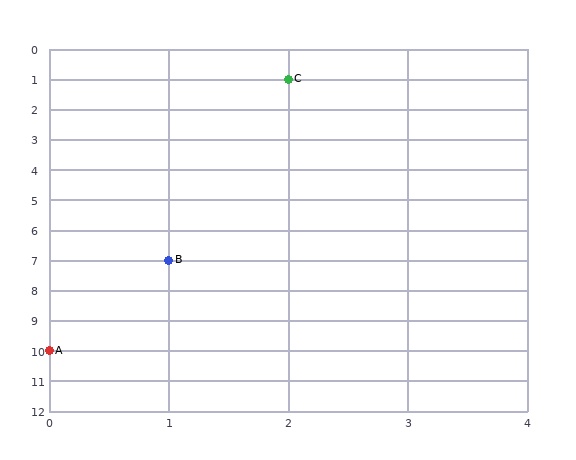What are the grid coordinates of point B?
Point B is at grid coordinates (1, 7).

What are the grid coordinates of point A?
Point A is at grid coordinates (0, 10).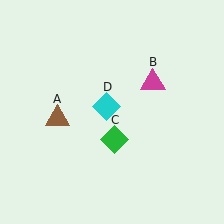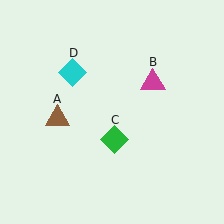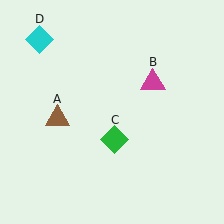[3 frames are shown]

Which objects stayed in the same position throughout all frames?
Brown triangle (object A) and magenta triangle (object B) and green diamond (object C) remained stationary.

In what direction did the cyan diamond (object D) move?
The cyan diamond (object D) moved up and to the left.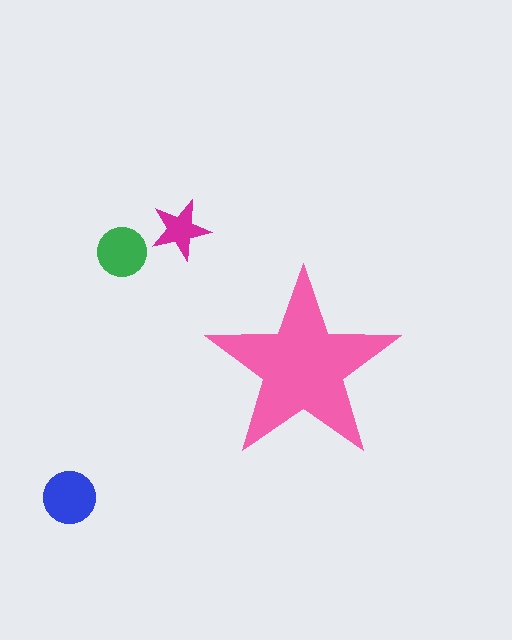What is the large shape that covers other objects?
A pink star.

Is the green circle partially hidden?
No, the green circle is fully visible.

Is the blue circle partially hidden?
No, the blue circle is fully visible.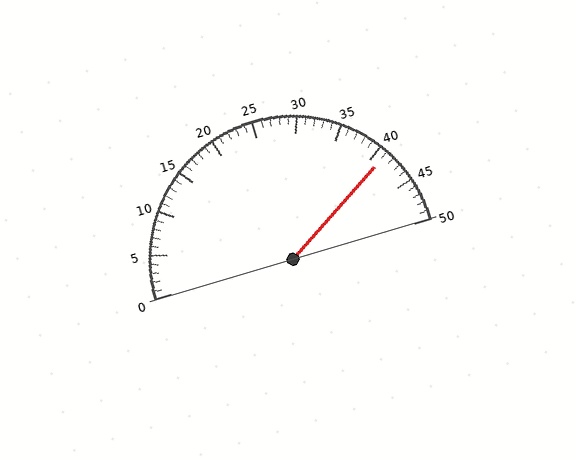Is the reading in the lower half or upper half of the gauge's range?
The reading is in the upper half of the range (0 to 50).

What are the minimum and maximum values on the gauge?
The gauge ranges from 0 to 50.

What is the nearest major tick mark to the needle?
The nearest major tick mark is 40.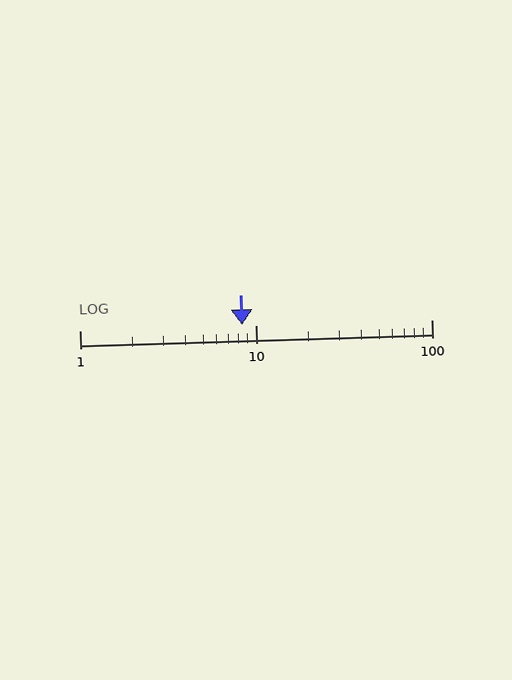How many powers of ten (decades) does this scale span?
The scale spans 2 decades, from 1 to 100.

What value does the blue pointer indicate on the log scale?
The pointer indicates approximately 8.4.